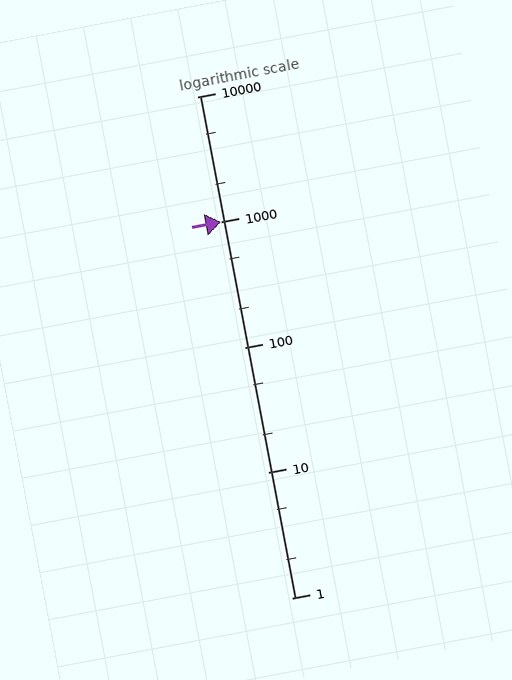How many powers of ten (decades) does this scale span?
The scale spans 4 decades, from 1 to 10000.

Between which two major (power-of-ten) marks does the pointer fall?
The pointer is between 1000 and 10000.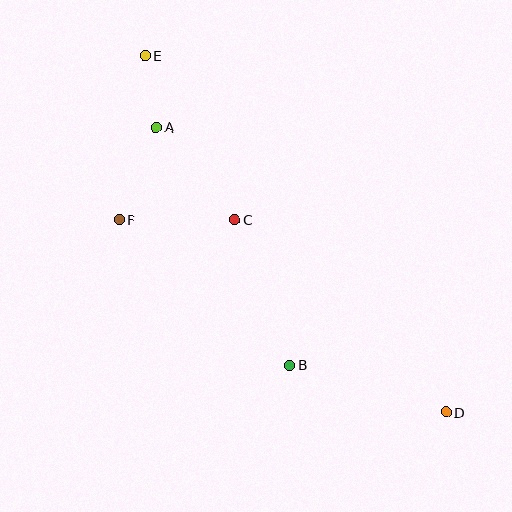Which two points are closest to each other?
Points A and E are closest to each other.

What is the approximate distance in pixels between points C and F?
The distance between C and F is approximately 116 pixels.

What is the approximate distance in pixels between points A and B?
The distance between A and B is approximately 273 pixels.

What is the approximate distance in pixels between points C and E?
The distance between C and E is approximately 187 pixels.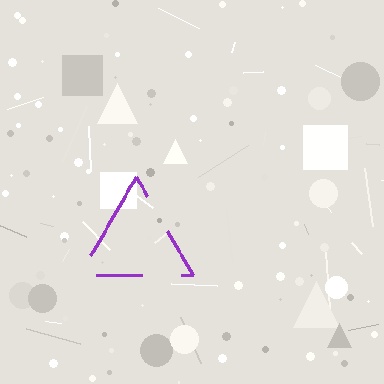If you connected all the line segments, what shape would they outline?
They would outline a triangle.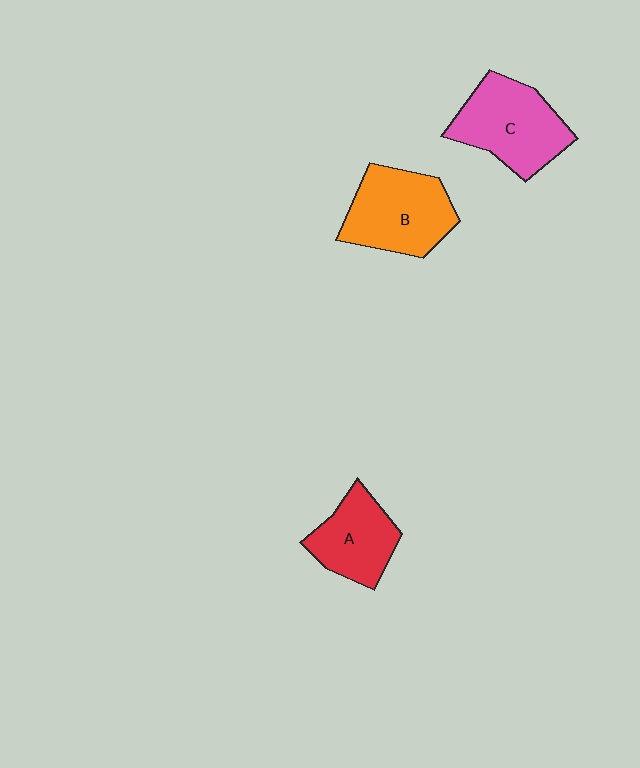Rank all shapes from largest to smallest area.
From largest to smallest: C (pink), B (orange), A (red).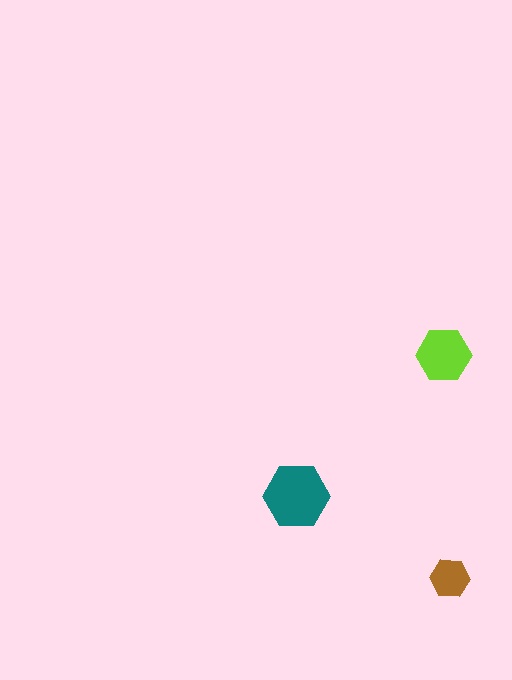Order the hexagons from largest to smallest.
the teal one, the lime one, the brown one.